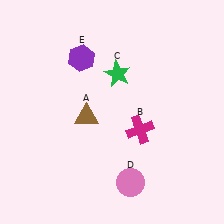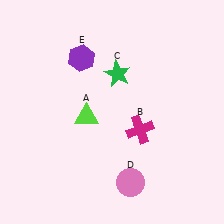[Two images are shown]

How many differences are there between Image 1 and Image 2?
There is 1 difference between the two images.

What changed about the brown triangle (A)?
In Image 1, A is brown. In Image 2, it changed to lime.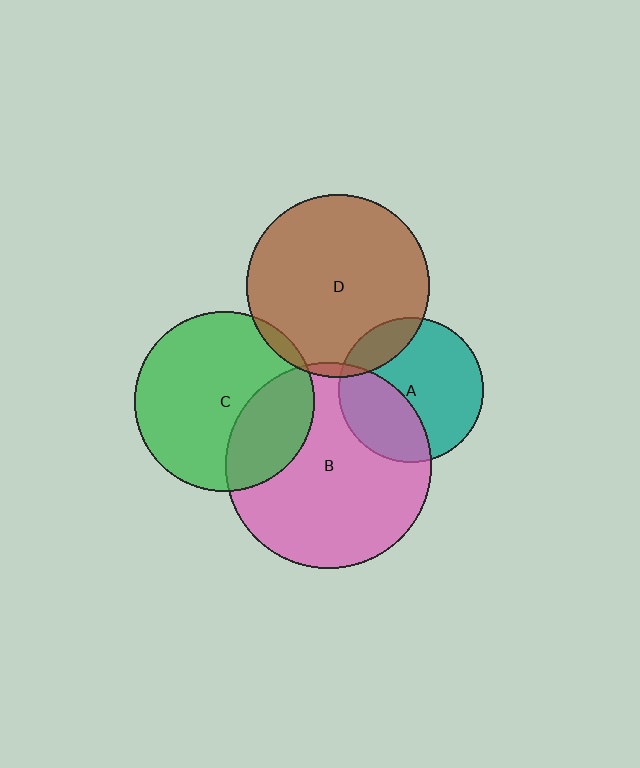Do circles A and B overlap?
Yes.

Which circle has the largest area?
Circle B (pink).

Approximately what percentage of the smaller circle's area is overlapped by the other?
Approximately 35%.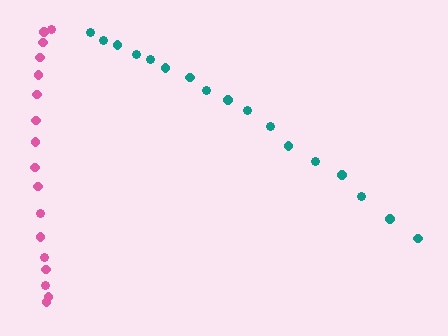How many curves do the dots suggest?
There are 2 distinct paths.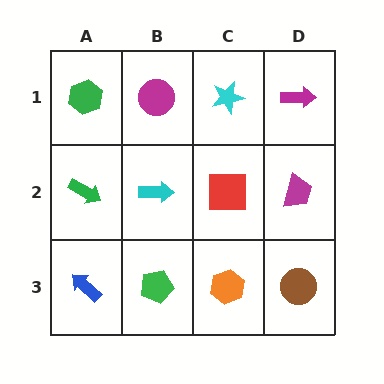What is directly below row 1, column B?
A cyan arrow.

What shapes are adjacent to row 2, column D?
A magenta arrow (row 1, column D), a brown circle (row 3, column D), a red square (row 2, column C).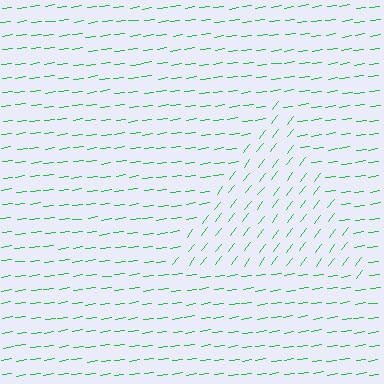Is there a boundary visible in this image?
Yes, there is a texture boundary formed by a change in line orientation.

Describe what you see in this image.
The image is filled with small green line segments. A triangle region in the image has lines oriented differently from the surrounding lines, creating a visible texture boundary.